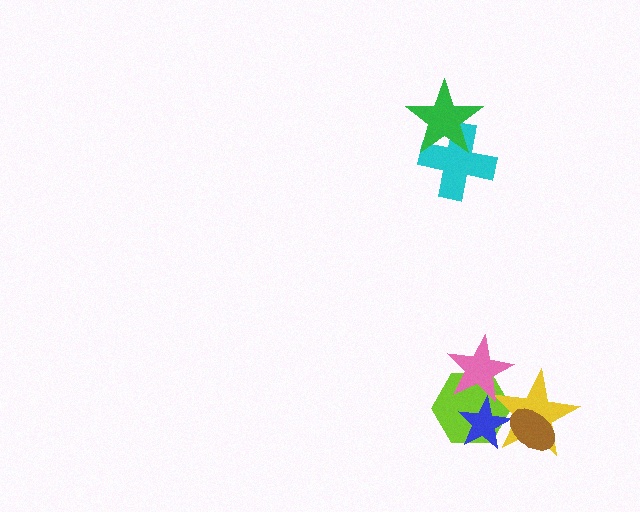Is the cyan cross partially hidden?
Yes, it is partially covered by another shape.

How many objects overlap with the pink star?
3 objects overlap with the pink star.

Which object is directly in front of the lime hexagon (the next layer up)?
The blue star is directly in front of the lime hexagon.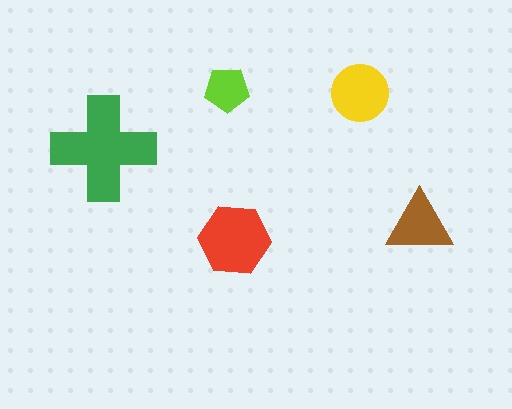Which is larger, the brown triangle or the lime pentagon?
The brown triangle.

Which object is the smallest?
The lime pentagon.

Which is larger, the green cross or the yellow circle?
The green cross.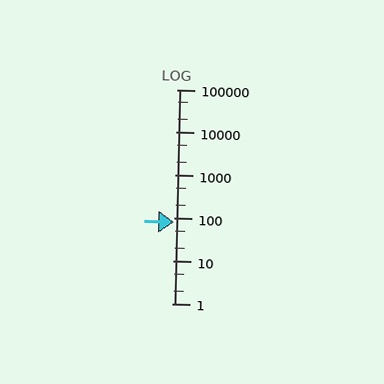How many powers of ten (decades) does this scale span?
The scale spans 5 decades, from 1 to 100000.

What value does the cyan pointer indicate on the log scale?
The pointer indicates approximately 81.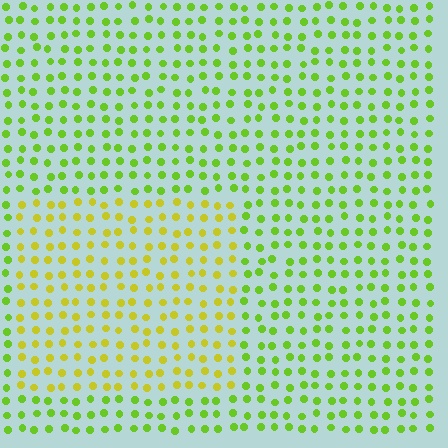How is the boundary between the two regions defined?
The boundary is defined purely by a slight shift in hue (about 34 degrees). Spacing, size, and orientation are identical on both sides.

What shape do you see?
I see a rectangle.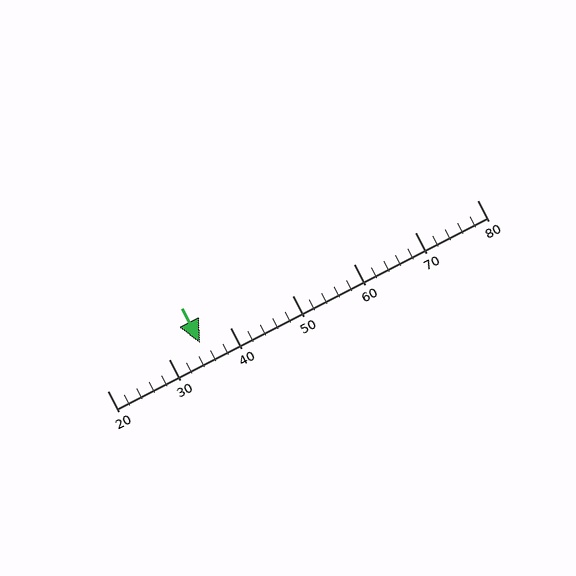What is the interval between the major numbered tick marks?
The major tick marks are spaced 10 units apart.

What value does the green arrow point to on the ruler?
The green arrow points to approximately 35.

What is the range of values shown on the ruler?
The ruler shows values from 20 to 80.